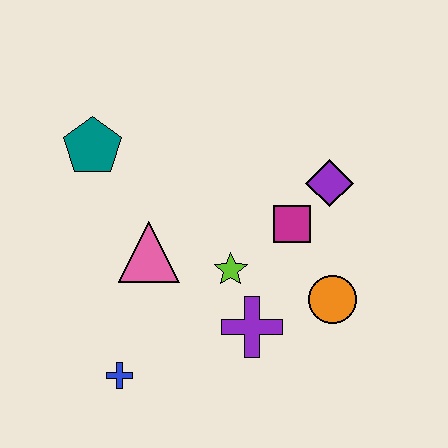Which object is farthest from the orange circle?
The teal pentagon is farthest from the orange circle.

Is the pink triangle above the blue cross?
Yes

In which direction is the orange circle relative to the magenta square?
The orange circle is below the magenta square.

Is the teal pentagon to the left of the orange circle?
Yes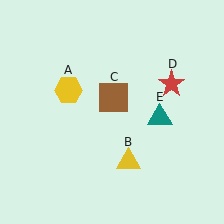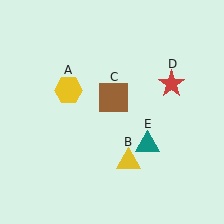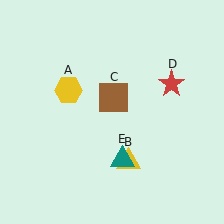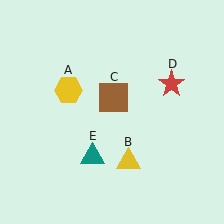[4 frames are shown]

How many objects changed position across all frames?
1 object changed position: teal triangle (object E).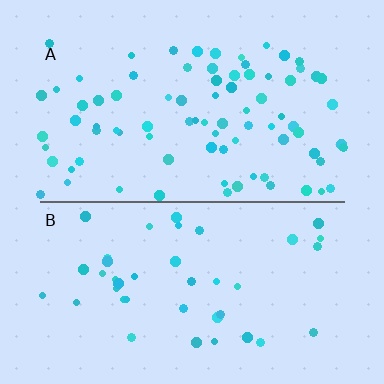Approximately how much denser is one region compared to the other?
Approximately 2.0× — region A over region B.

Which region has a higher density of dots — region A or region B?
A (the top).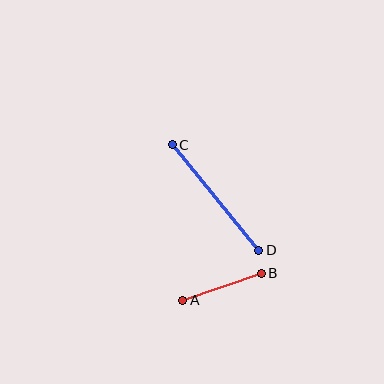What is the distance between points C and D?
The distance is approximately 136 pixels.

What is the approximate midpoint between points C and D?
The midpoint is at approximately (216, 198) pixels.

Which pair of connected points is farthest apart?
Points C and D are farthest apart.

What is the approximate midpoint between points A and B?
The midpoint is at approximately (222, 287) pixels.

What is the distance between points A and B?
The distance is approximately 83 pixels.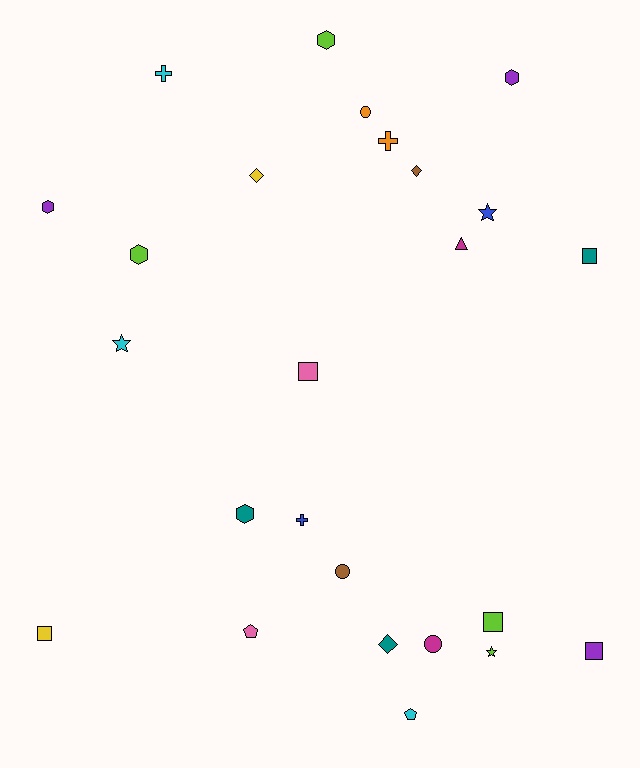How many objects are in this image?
There are 25 objects.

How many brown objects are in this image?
There are 2 brown objects.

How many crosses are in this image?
There are 3 crosses.